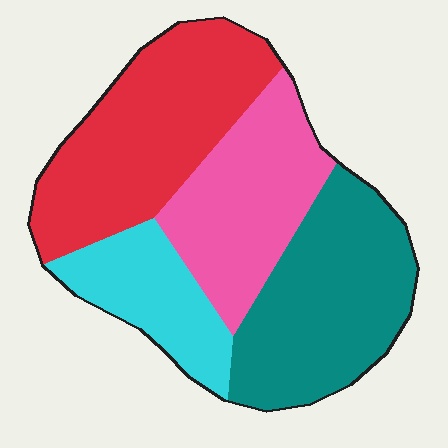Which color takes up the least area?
Cyan, at roughly 15%.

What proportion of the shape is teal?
Teal covers roughly 30% of the shape.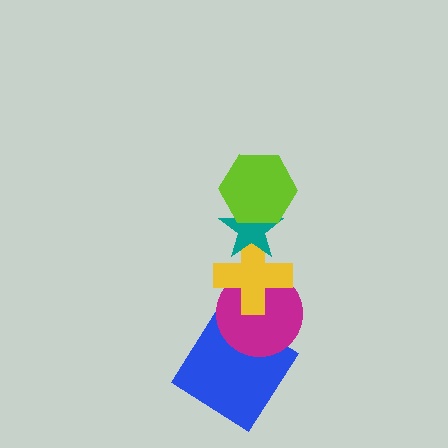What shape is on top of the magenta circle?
The yellow cross is on top of the magenta circle.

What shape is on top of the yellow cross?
The teal star is on top of the yellow cross.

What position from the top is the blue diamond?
The blue diamond is 5th from the top.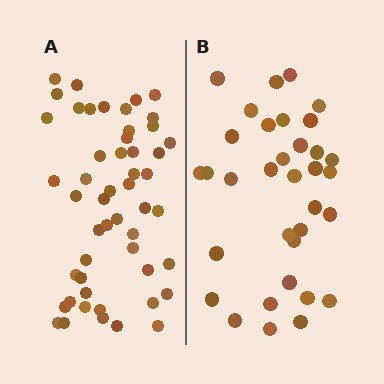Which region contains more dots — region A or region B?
Region A (the left region) has more dots.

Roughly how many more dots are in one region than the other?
Region A has approximately 15 more dots than region B.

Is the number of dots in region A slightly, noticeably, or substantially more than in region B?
Region A has substantially more. The ratio is roughly 1.5 to 1.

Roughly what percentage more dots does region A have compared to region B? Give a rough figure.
About 50% more.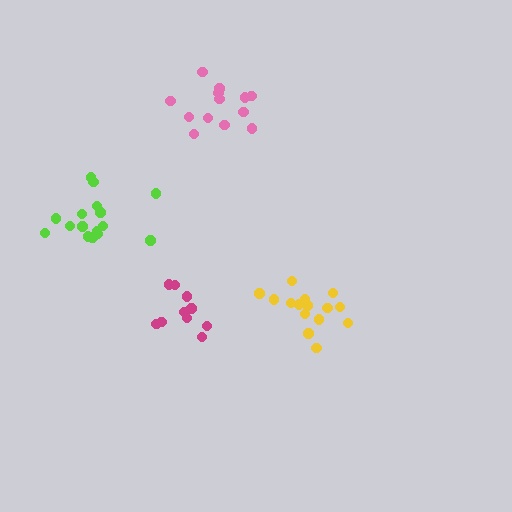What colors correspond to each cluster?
The clusters are colored: magenta, yellow, pink, lime.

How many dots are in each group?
Group 1: 10 dots, Group 2: 15 dots, Group 3: 13 dots, Group 4: 16 dots (54 total).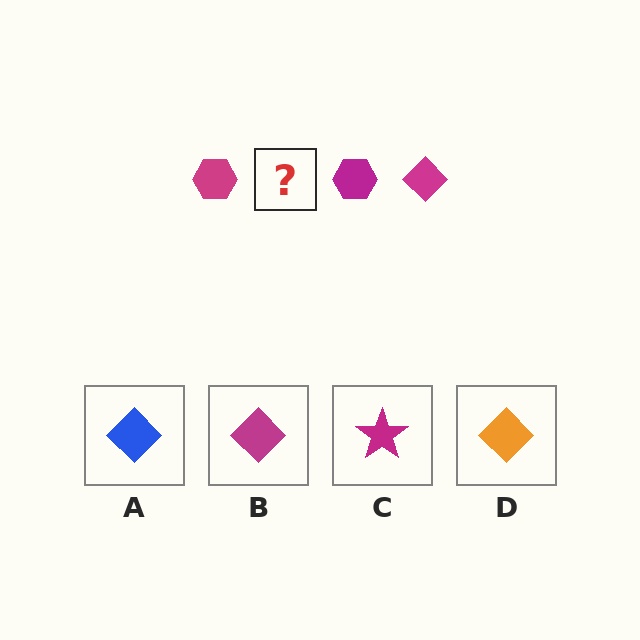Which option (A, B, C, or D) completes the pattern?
B.